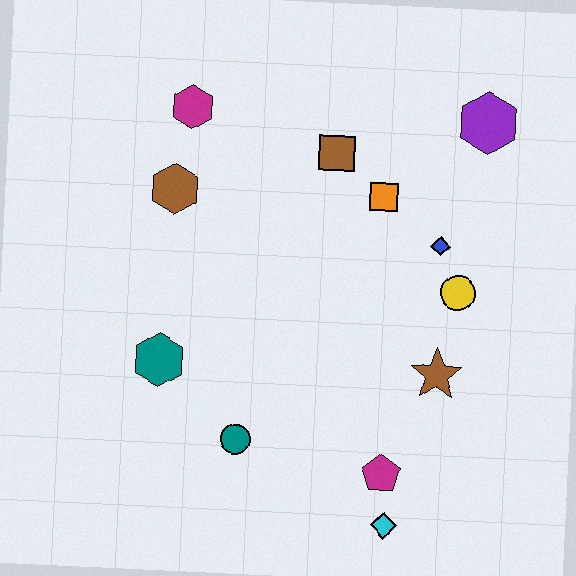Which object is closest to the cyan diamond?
The magenta pentagon is closest to the cyan diamond.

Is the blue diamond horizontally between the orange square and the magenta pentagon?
No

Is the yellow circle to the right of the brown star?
Yes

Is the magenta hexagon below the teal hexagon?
No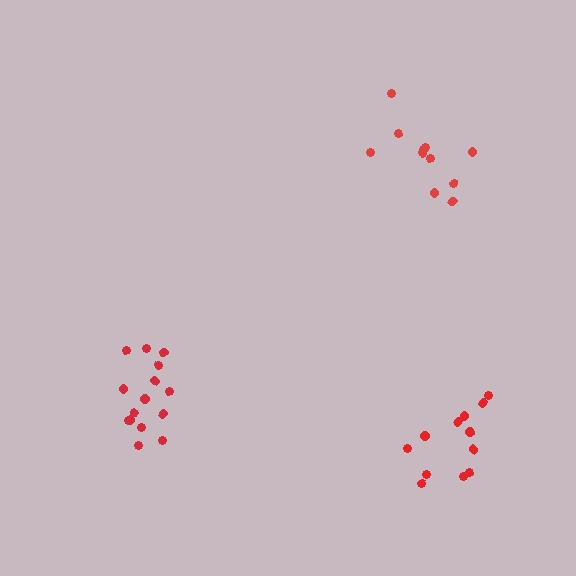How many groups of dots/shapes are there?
There are 3 groups.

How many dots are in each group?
Group 1: 15 dots, Group 2: 11 dots, Group 3: 12 dots (38 total).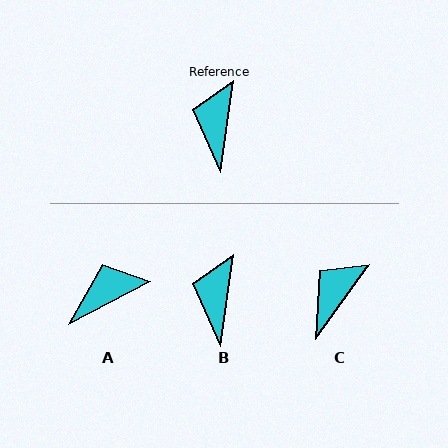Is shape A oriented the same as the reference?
No, it is off by about 54 degrees.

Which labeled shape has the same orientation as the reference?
B.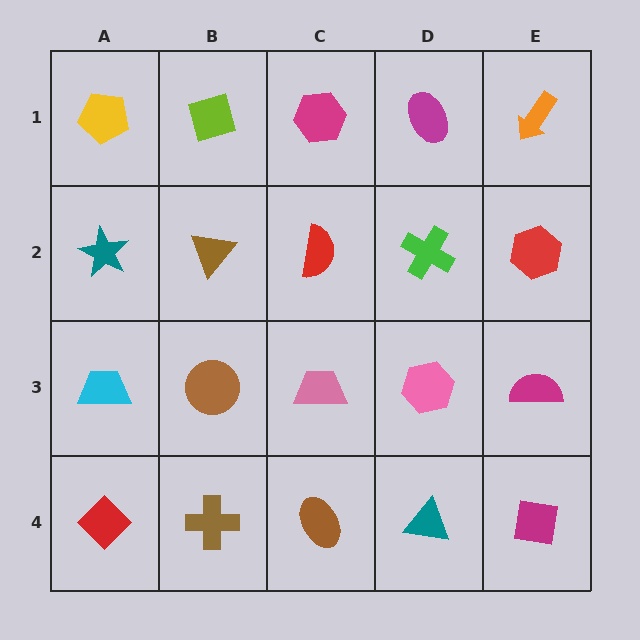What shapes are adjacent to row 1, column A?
A teal star (row 2, column A), a lime diamond (row 1, column B).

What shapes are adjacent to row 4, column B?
A brown circle (row 3, column B), a red diamond (row 4, column A), a brown ellipse (row 4, column C).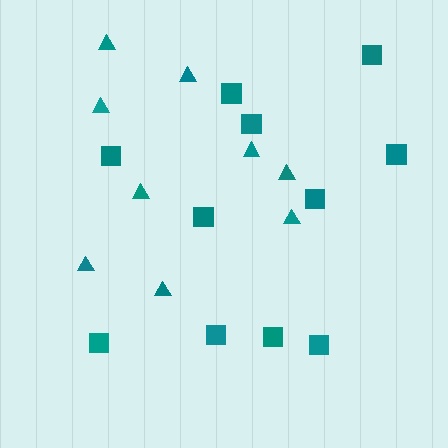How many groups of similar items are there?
There are 2 groups: one group of triangles (9) and one group of squares (11).